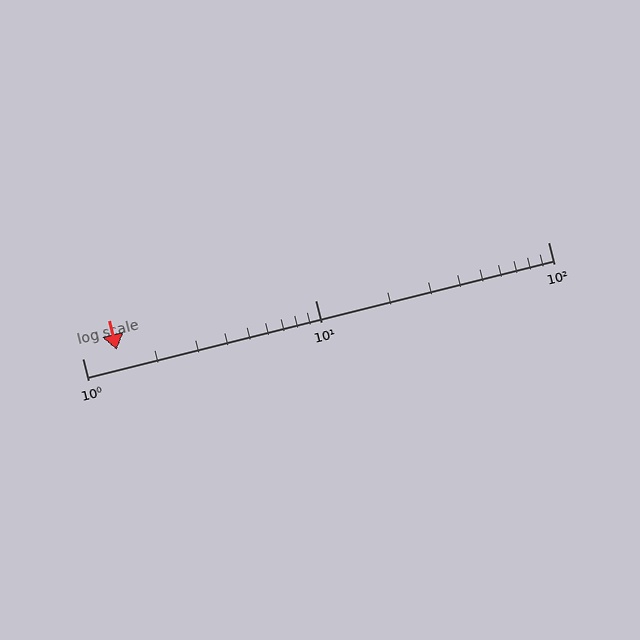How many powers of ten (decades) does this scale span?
The scale spans 2 decades, from 1 to 100.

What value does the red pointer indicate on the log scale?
The pointer indicates approximately 1.4.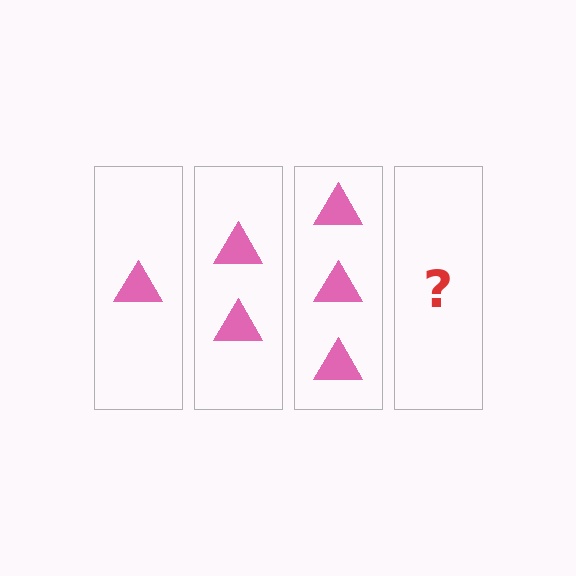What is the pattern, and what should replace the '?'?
The pattern is that each step adds one more triangle. The '?' should be 4 triangles.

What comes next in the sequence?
The next element should be 4 triangles.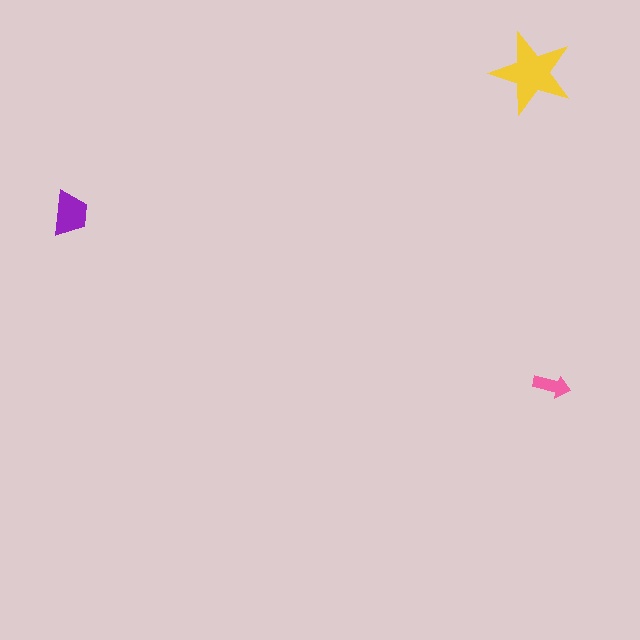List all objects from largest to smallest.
The yellow star, the purple trapezoid, the pink arrow.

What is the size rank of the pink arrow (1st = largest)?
3rd.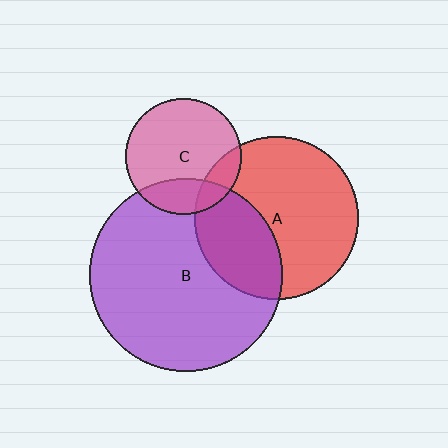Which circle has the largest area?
Circle B (purple).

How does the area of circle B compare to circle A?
Approximately 1.4 times.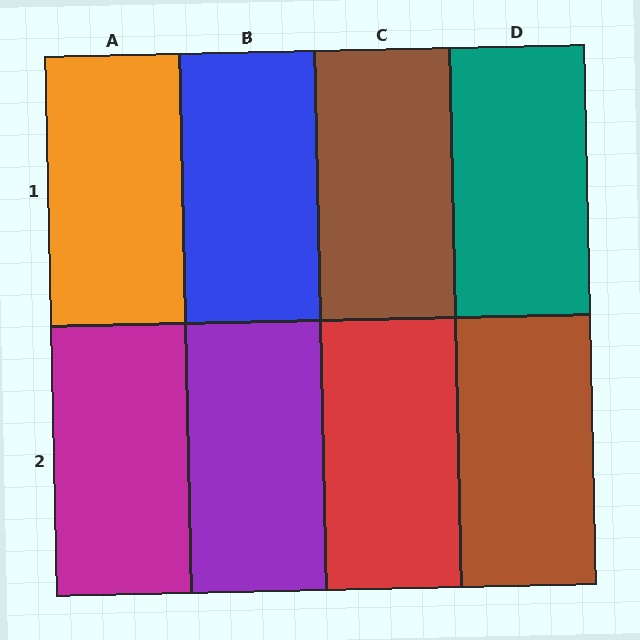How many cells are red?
1 cell is red.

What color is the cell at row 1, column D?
Teal.